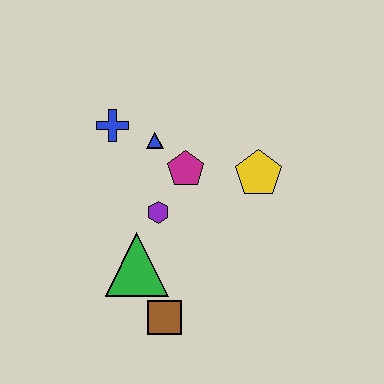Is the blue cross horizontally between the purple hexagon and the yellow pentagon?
No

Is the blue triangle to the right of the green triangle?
Yes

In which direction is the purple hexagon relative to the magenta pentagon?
The purple hexagon is below the magenta pentagon.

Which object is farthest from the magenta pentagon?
The brown square is farthest from the magenta pentagon.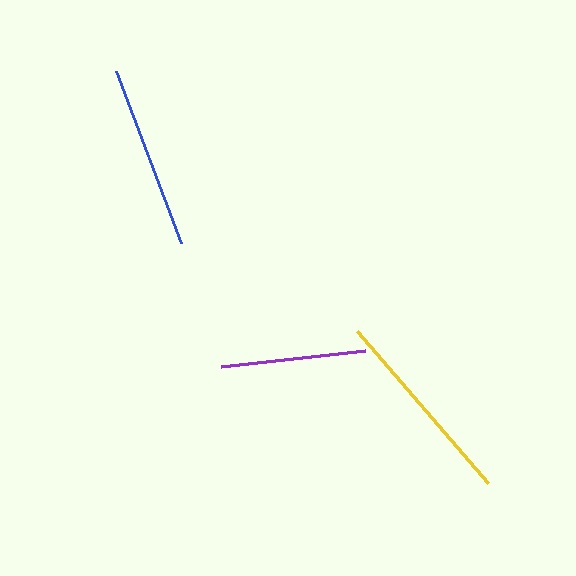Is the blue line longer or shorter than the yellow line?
The yellow line is longer than the blue line.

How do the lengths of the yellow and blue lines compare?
The yellow and blue lines are approximately the same length.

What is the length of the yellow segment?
The yellow segment is approximately 201 pixels long.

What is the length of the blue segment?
The blue segment is approximately 184 pixels long.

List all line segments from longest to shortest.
From longest to shortest: yellow, blue, purple.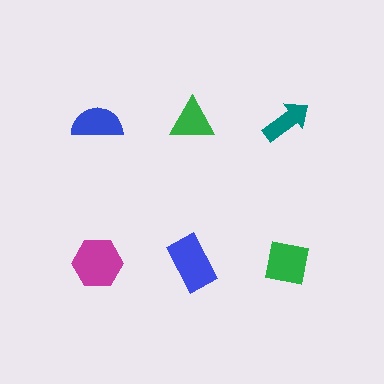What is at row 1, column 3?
A teal arrow.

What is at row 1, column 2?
A green triangle.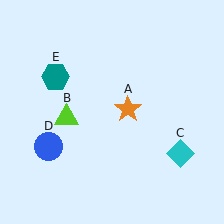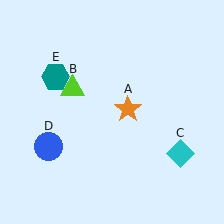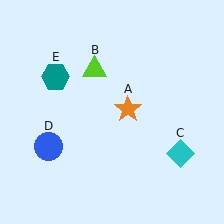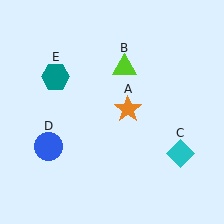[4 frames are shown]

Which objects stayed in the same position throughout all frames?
Orange star (object A) and cyan diamond (object C) and blue circle (object D) and teal hexagon (object E) remained stationary.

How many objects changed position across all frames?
1 object changed position: lime triangle (object B).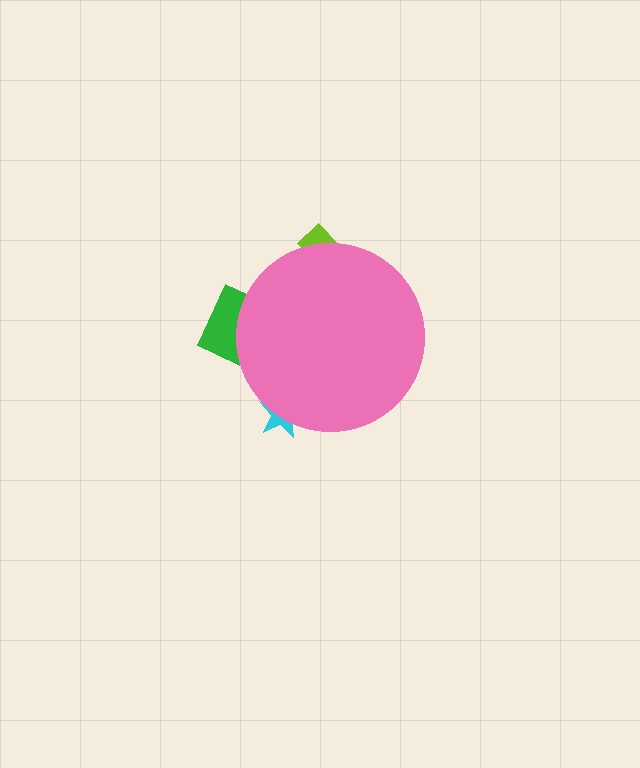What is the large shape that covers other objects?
A pink circle.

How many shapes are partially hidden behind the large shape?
3 shapes are partially hidden.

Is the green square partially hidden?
Yes, the green square is partially hidden behind the pink circle.